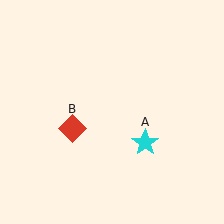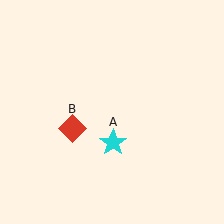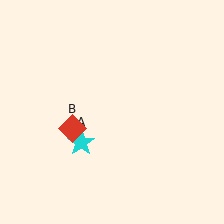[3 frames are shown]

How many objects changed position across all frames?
1 object changed position: cyan star (object A).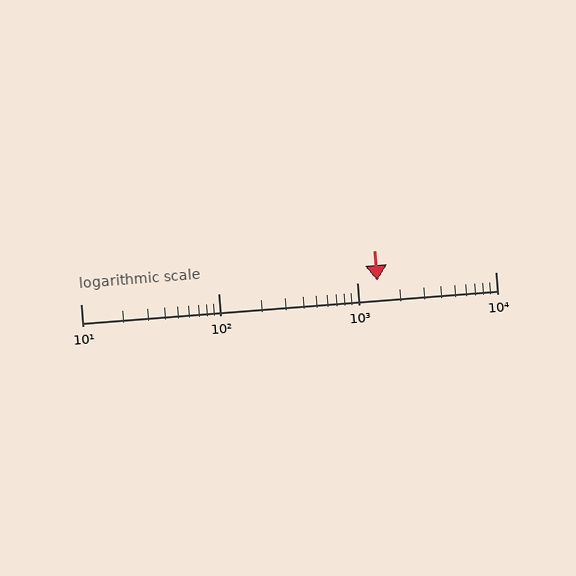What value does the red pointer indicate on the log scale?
The pointer indicates approximately 1400.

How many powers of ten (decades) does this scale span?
The scale spans 3 decades, from 10 to 10000.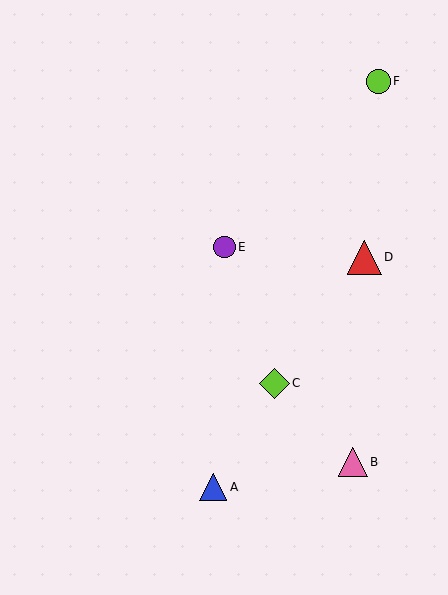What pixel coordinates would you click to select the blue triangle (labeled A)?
Click at (213, 487) to select the blue triangle A.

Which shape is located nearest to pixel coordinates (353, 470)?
The pink triangle (labeled B) at (353, 462) is nearest to that location.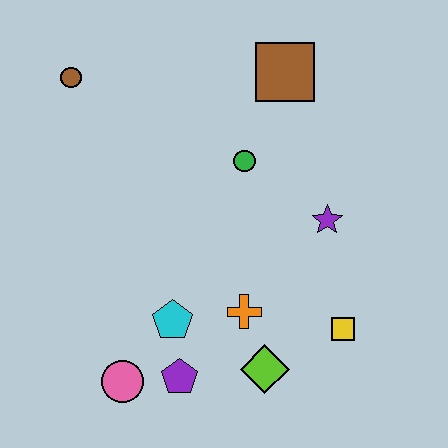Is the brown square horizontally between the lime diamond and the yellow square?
Yes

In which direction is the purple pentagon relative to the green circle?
The purple pentagon is below the green circle.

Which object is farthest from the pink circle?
The brown square is farthest from the pink circle.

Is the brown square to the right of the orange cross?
Yes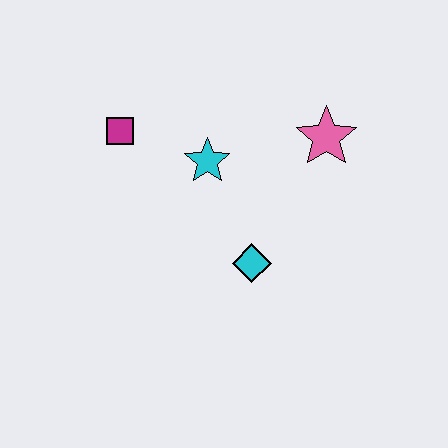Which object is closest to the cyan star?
The magenta square is closest to the cyan star.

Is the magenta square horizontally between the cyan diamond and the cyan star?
No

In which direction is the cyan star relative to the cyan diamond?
The cyan star is above the cyan diamond.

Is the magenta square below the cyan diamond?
No